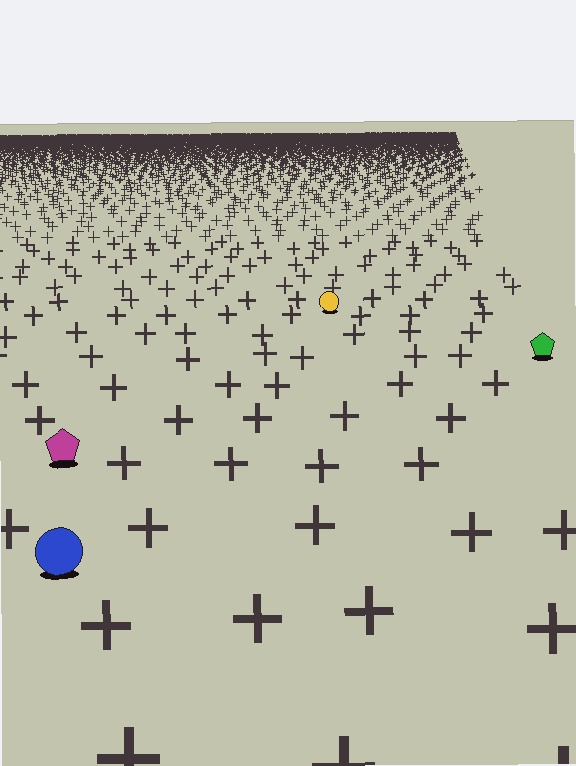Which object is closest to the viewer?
The blue circle is closest. The texture marks near it are larger and more spread out.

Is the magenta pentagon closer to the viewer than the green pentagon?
Yes. The magenta pentagon is closer — you can tell from the texture gradient: the ground texture is coarser near it.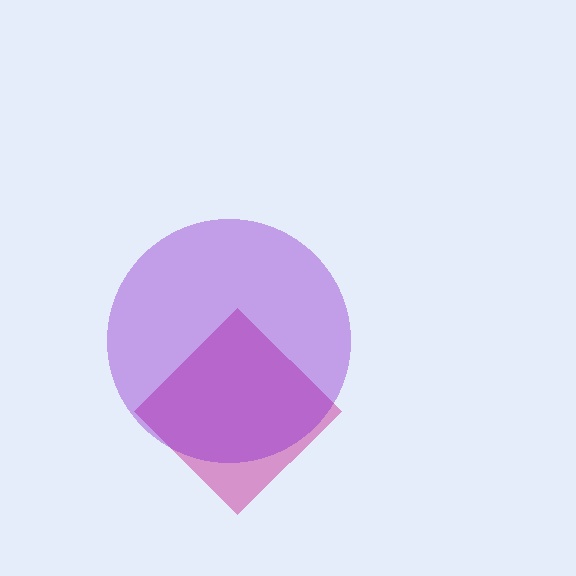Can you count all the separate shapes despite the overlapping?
Yes, there are 2 separate shapes.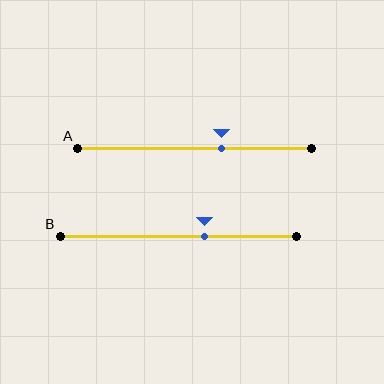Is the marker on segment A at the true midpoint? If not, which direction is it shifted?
No, the marker on segment A is shifted to the right by about 12% of the segment length.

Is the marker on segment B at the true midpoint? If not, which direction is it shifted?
No, the marker on segment B is shifted to the right by about 11% of the segment length.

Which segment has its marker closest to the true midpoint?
Segment B has its marker closest to the true midpoint.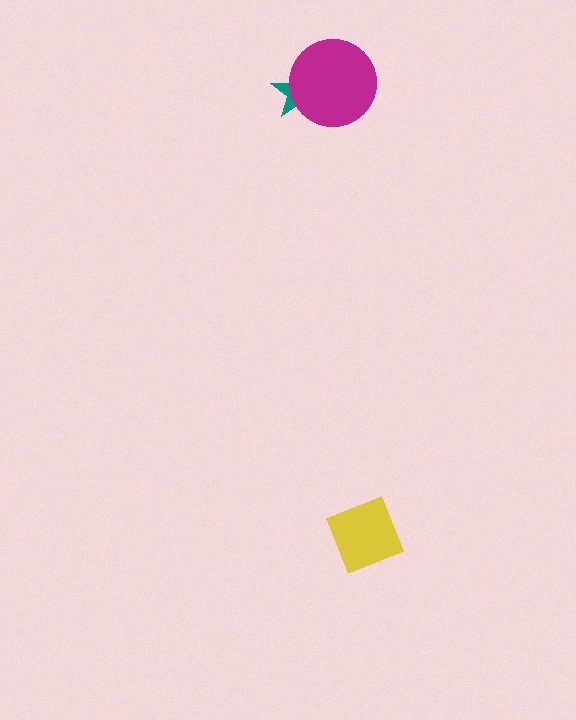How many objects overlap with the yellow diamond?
0 objects overlap with the yellow diamond.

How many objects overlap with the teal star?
1 object overlaps with the teal star.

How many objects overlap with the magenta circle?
1 object overlaps with the magenta circle.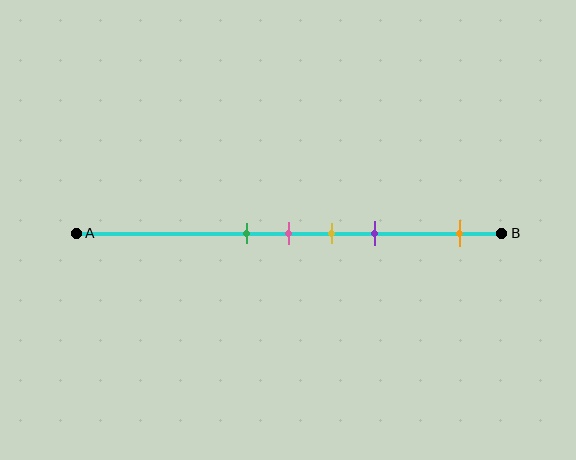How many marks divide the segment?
There are 5 marks dividing the segment.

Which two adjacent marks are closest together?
The green and pink marks are the closest adjacent pair.